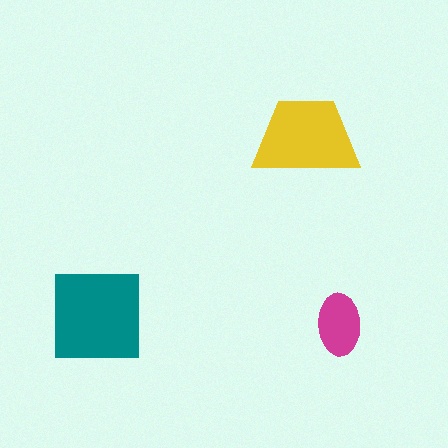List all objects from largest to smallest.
The teal square, the yellow trapezoid, the magenta ellipse.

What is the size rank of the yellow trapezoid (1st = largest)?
2nd.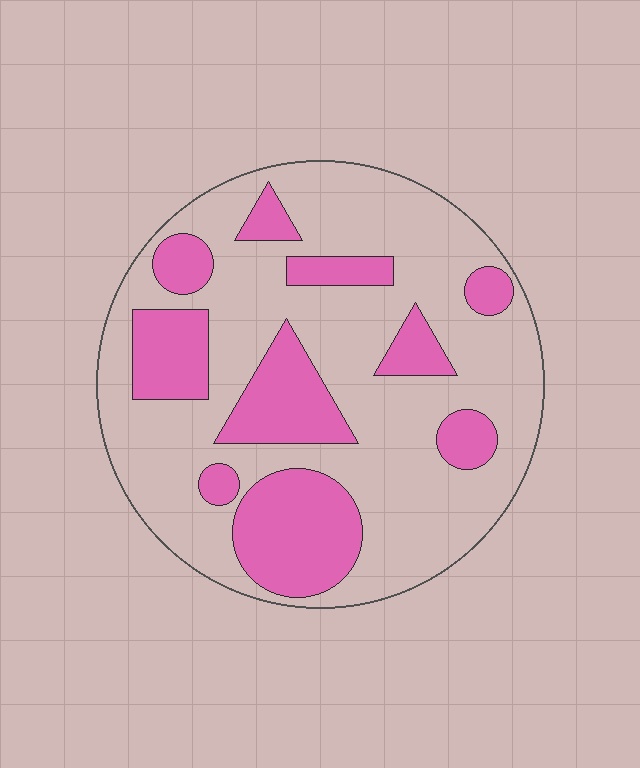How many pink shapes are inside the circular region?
10.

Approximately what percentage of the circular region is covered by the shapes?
Approximately 30%.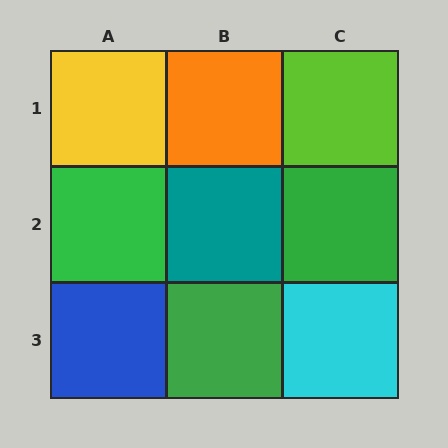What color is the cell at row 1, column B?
Orange.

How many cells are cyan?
1 cell is cyan.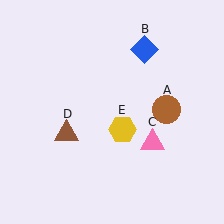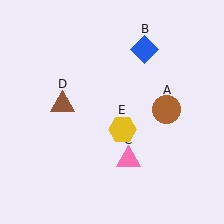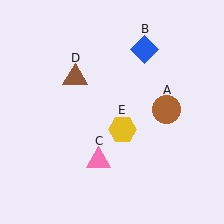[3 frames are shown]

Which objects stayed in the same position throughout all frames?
Brown circle (object A) and blue diamond (object B) and yellow hexagon (object E) remained stationary.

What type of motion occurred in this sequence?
The pink triangle (object C), brown triangle (object D) rotated clockwise around the center of the scene.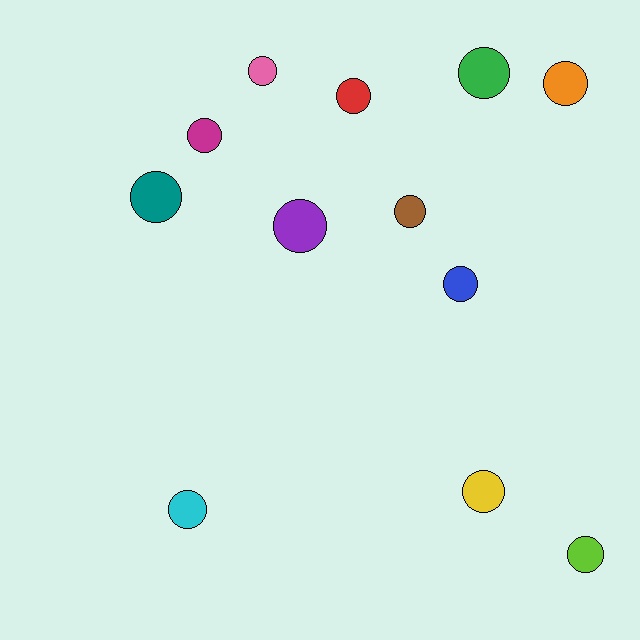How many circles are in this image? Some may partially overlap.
There are 12 circles.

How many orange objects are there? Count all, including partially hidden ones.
There is 1 orange object.